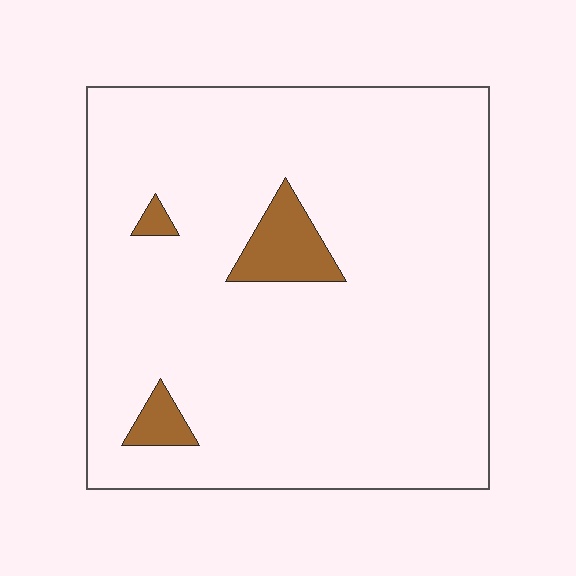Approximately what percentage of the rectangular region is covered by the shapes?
Approximately 5%.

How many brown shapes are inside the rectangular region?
3.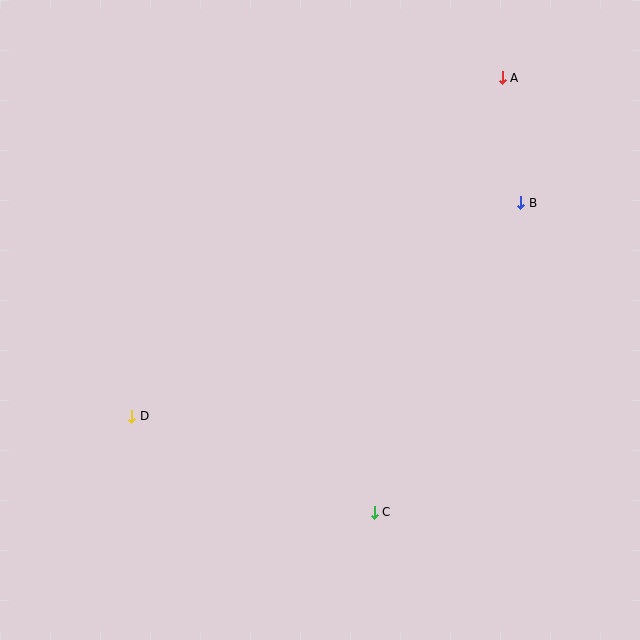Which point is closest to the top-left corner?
Point D is closest to the top-left corner.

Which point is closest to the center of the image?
Point C at (374, 512) is closest to the center.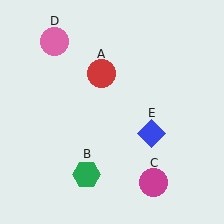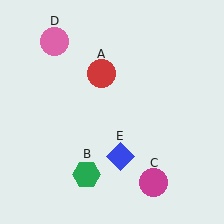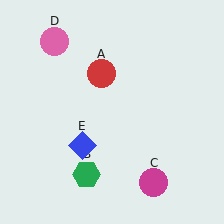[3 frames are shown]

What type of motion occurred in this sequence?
The blue diamond (object E) rotated clockwise around the center of the scene.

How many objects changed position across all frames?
1 object changed position: blue diamond (object E).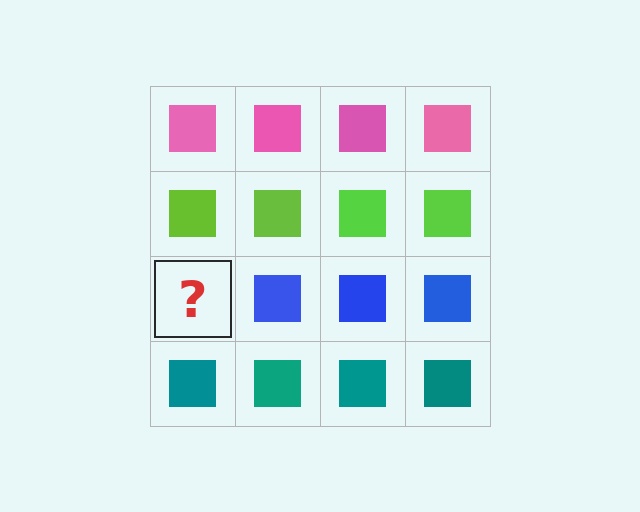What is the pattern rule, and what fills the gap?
The rule is that each row has a consistent color. The gap should be filled with a blue square.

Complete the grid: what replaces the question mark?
The question mark should be replaced with a blue square.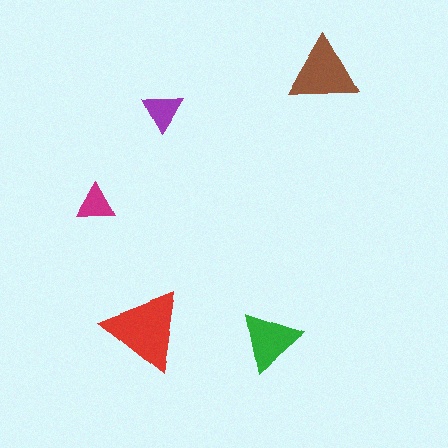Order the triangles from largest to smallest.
the red one, the brown one, the green one, the purple one, the magenta one.